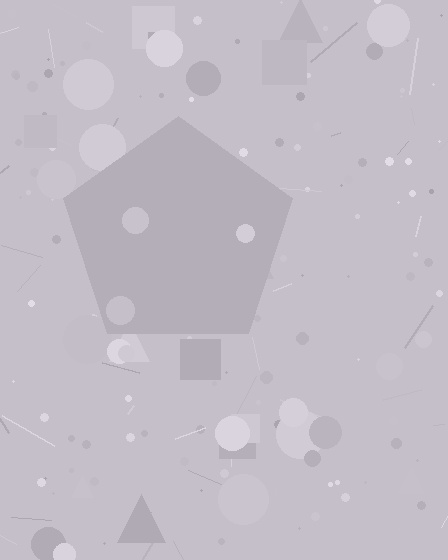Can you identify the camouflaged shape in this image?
The camouflaged shape is a pentagon.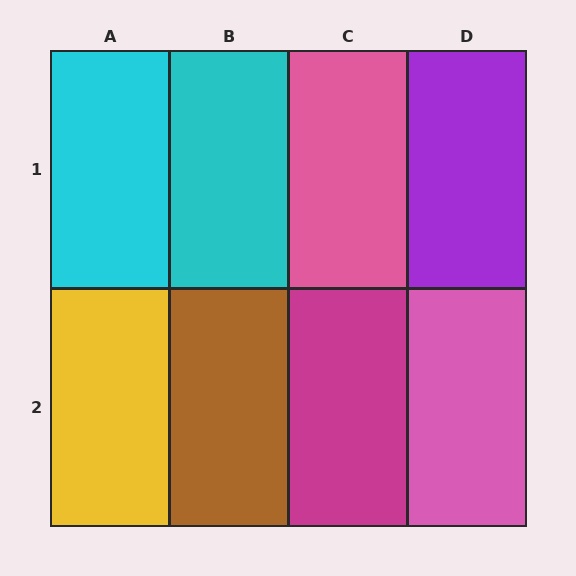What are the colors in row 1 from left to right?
Cyan, cyan, pink, purple.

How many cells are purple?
1 cell is purple.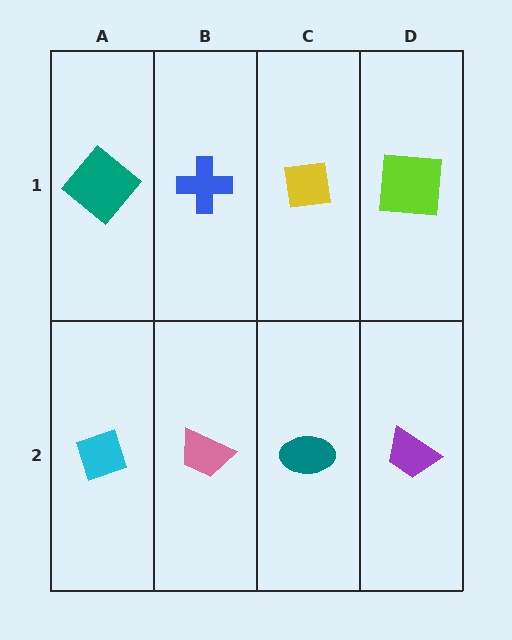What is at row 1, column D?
A lime square.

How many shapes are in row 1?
4 shapes.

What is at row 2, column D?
A purple trapezoid.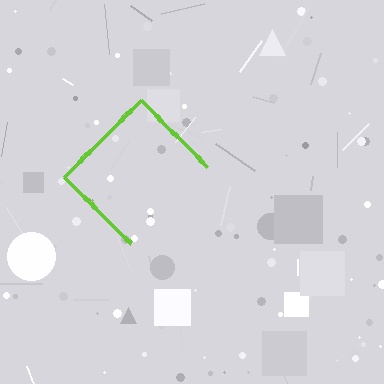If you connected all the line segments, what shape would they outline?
They would outline a diamond.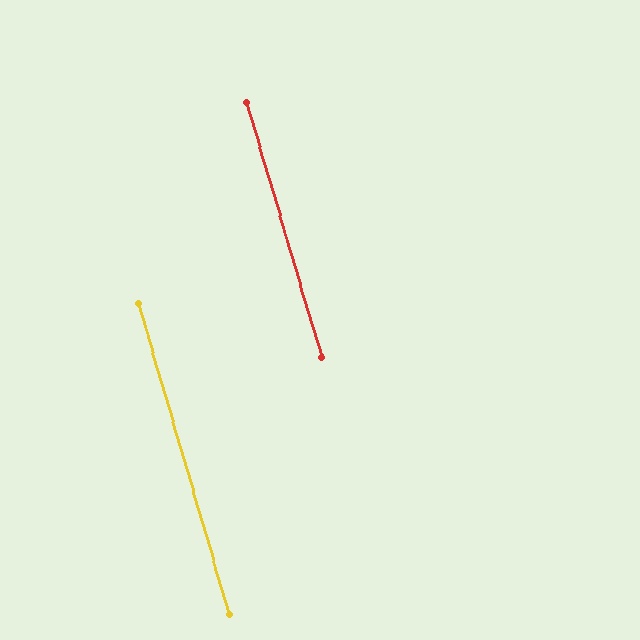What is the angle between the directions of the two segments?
Approximately 0 degrees.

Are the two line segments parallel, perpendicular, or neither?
Parallel — their directions differ by only 0.2°.